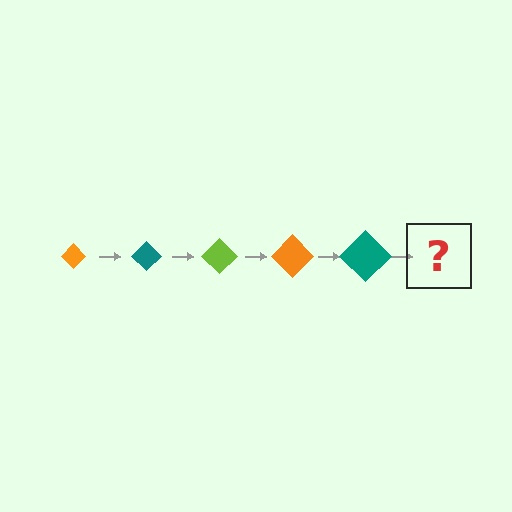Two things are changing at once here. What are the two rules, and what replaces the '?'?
The two rules are that the diamond grows larger each step and the color cycles through orange, teal, and lime. The '?' should be a lime diamond, larger than the previous one.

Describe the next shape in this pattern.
It should be a lime diamond, larger than the previous one.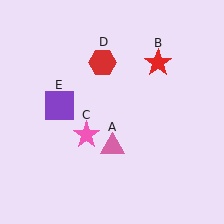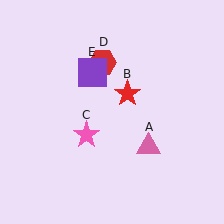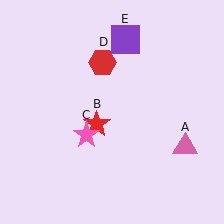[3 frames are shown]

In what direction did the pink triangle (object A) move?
The pink triangle (object A) moved right.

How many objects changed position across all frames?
3 objects changed position: pink triangle (object A), red star (object B), purple square (object E).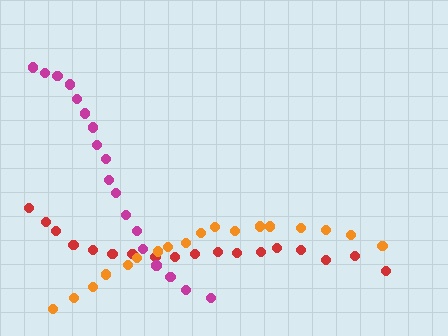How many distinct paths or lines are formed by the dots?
There are 3 distinct paths.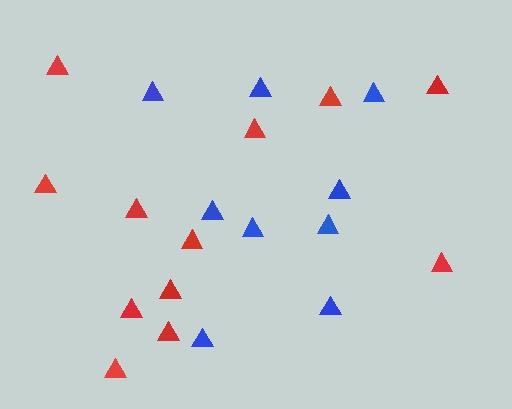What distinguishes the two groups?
There are 2 groups: one group of blue triangles (9) and one group of red triangles (12).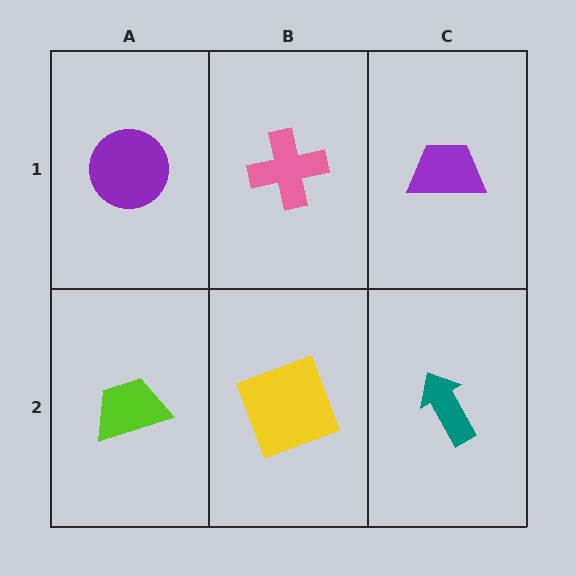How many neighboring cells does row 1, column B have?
3.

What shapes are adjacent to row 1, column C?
A teal arrow (row 2, column C), a pink cross (row 1, column B).